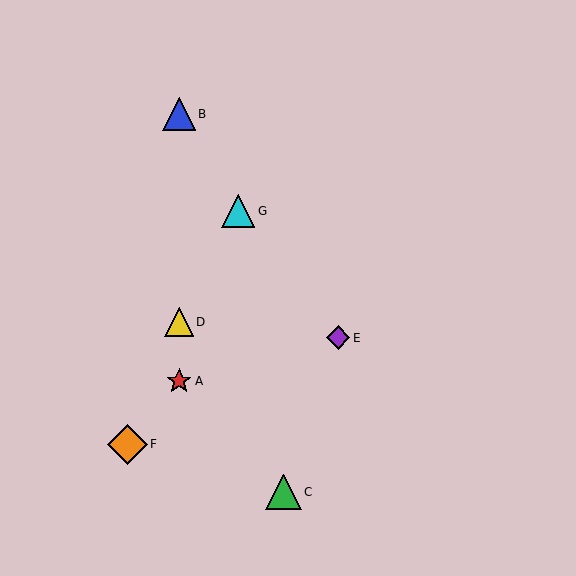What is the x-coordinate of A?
Object A is at x≈179.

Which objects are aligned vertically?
Objects A, B, D are aligned vertically.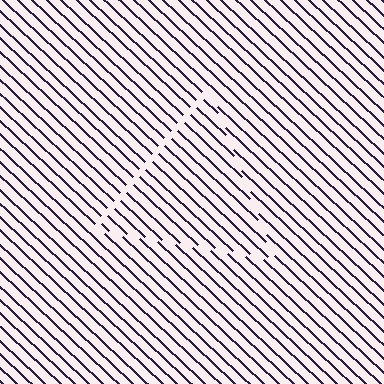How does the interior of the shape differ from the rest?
The interior of the shape contains the same grating, shifted by half a period — the contour is defined by the phase discontinuity where line-ends from the inner and outer gratings abut.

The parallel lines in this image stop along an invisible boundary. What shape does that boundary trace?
An illusory triangle. The interior of the shape contains the same grating, shifted by half a period — the contour is defined by the phase discontinuity where line-ends from the inner and outer gratings abut.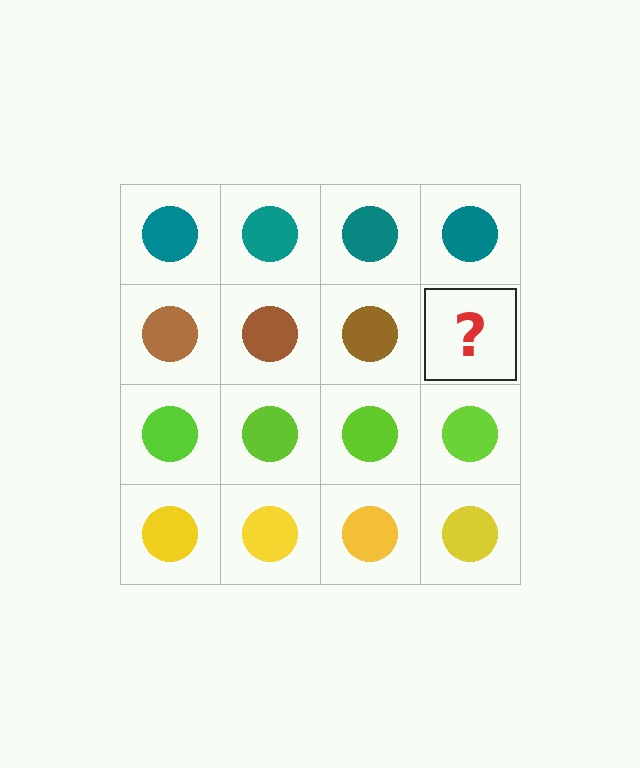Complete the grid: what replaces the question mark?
The question mark should be replaced with a brown circle.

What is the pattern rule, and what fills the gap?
The rule is that each row has a consistent color. The gap should be filled with a brown circle.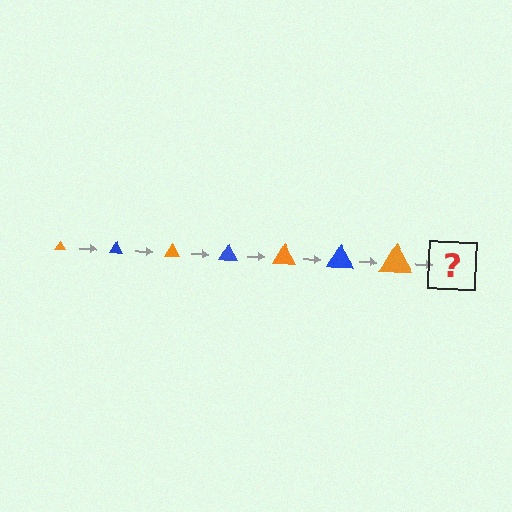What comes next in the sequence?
The next element should be a blue triangle, larger than the previous one.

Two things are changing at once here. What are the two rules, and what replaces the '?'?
The two rules are that the triangle grows larger each step and the color cycles through orange and blue. The '?' should be a blue triangle, larger than the previous one.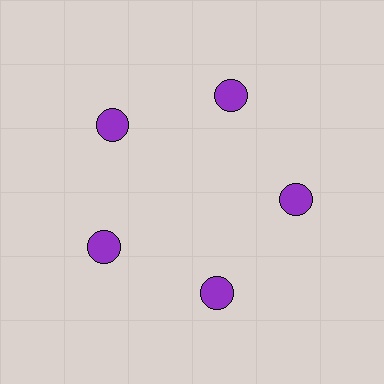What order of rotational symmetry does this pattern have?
This pattern has 5-fold rotational symmetry.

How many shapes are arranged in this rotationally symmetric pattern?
There are 5 shapes, arranged in 5 groups of 1.